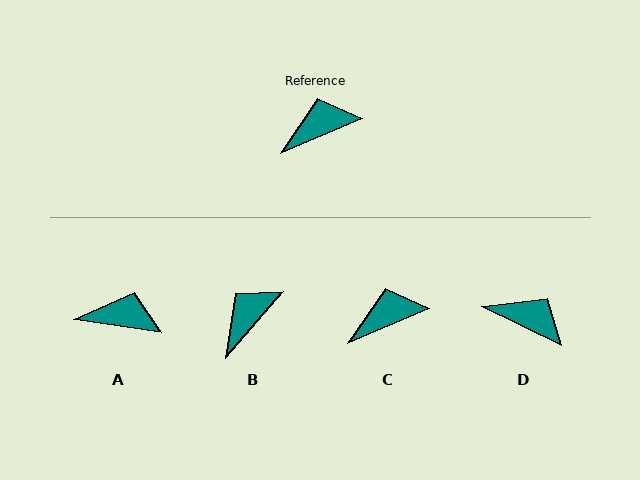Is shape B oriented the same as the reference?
No, it is off by about 26 degrees.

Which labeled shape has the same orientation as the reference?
C.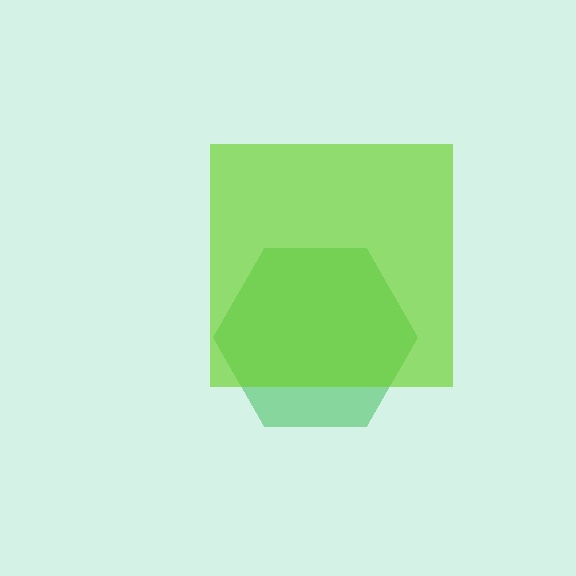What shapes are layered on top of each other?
The layered shapes are: a green hexagon, a lime square.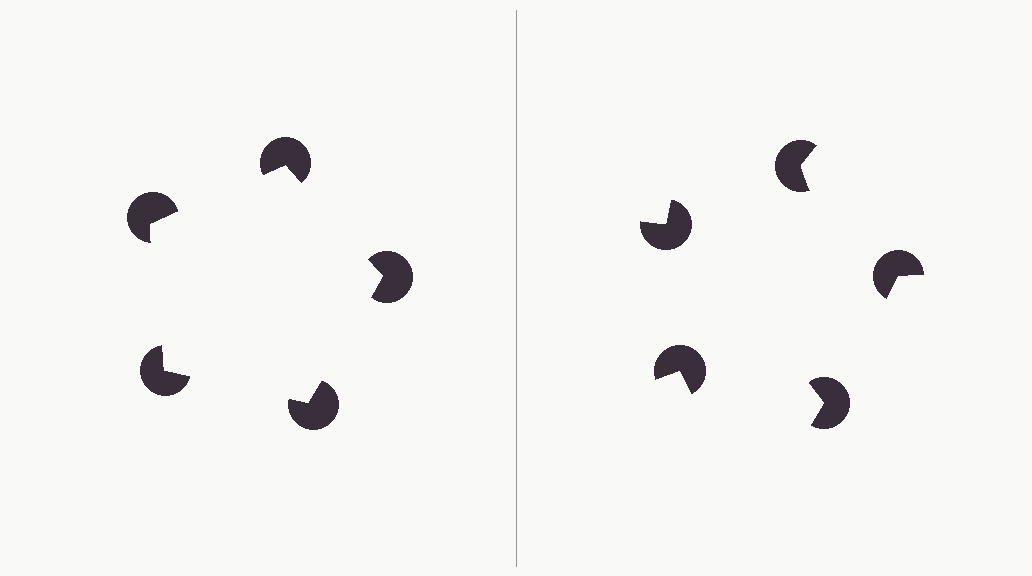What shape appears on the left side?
An illusory pentagon.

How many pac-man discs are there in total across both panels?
10 — 5 on each side.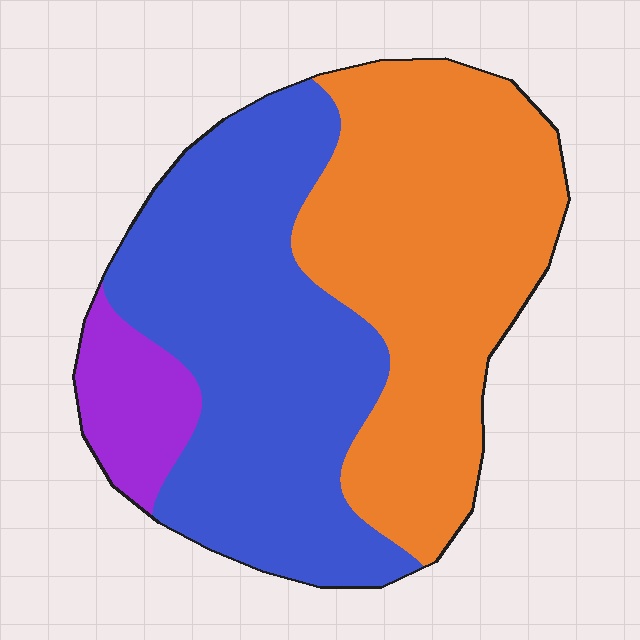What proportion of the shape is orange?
Orange covers about 45% of the shape.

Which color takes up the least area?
Purple, at roughly 10%.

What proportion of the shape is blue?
Blue takes up about one half (1/2) of the shape.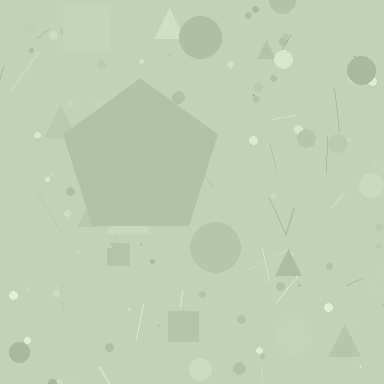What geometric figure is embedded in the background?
A pentagon is embedded in the background.